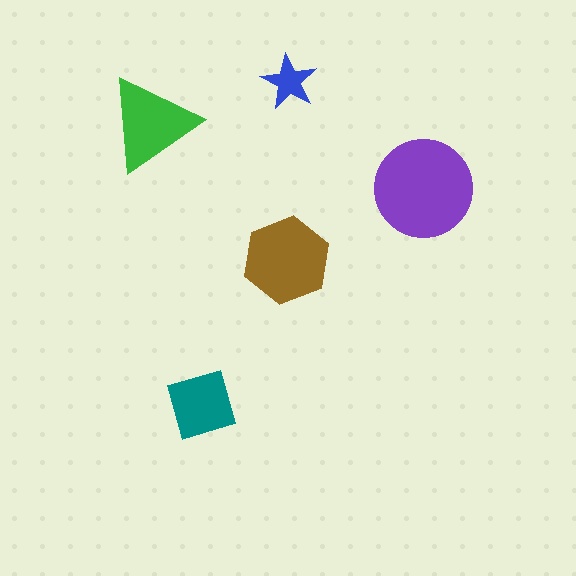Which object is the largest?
The purple circle.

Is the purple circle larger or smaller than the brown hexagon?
Larger.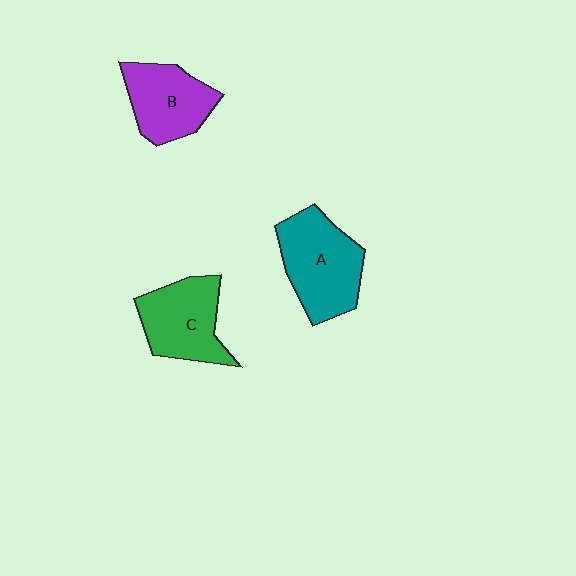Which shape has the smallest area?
Shape B (purple).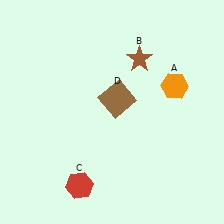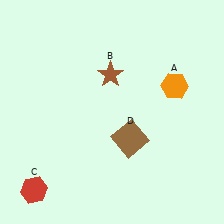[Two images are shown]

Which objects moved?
The objects that moved are: the brown star (B), the red hexagon (C), the brown square (D).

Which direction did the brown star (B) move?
The brown star (B) moved left.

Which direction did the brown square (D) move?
The brown square (D) moved down.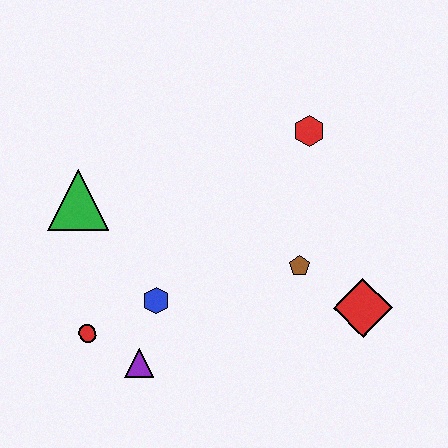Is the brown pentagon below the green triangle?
Yes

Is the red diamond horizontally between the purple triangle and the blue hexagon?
No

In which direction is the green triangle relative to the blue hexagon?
The green triangle is above the blue hexagon.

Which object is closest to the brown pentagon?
The red diamond is closest to the brown pentagon.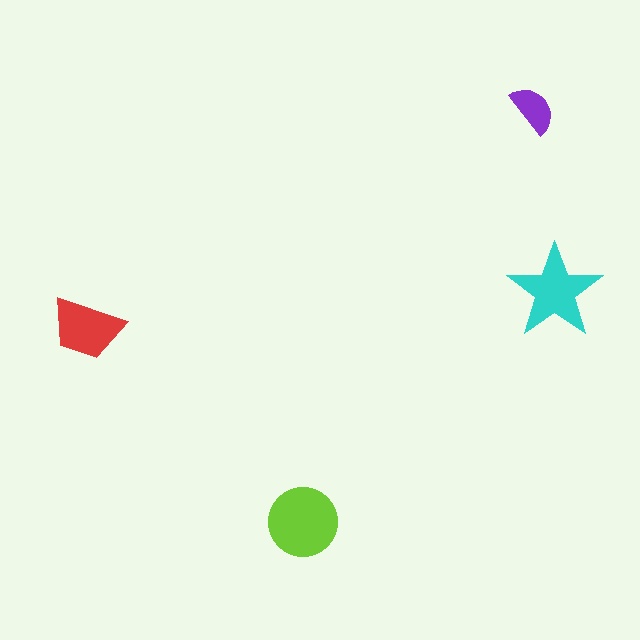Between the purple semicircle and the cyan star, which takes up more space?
The cyan star.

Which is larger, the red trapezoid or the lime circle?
The lime circle.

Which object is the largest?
The lime circle.